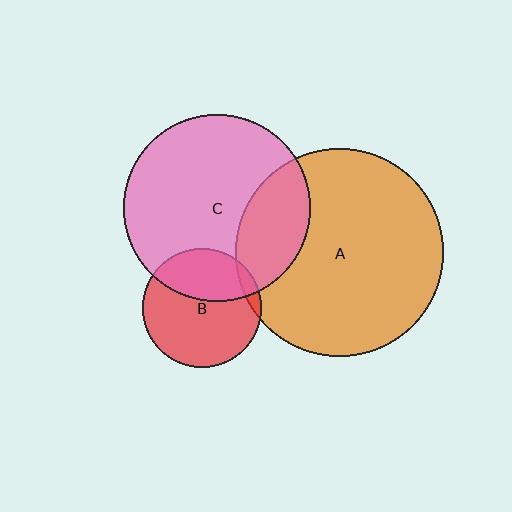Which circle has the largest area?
Circle A (orange).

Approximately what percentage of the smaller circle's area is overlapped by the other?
Approximately 25%.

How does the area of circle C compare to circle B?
Approximately 2.5 times.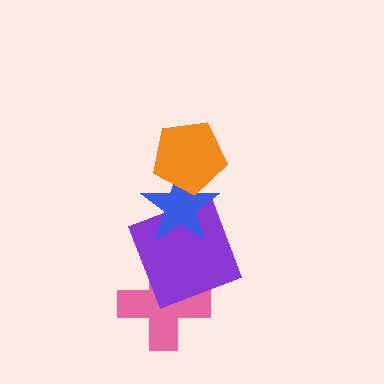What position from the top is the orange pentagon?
The orange pentagon is 1st from the top.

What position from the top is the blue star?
The blue star is 2nd from the top.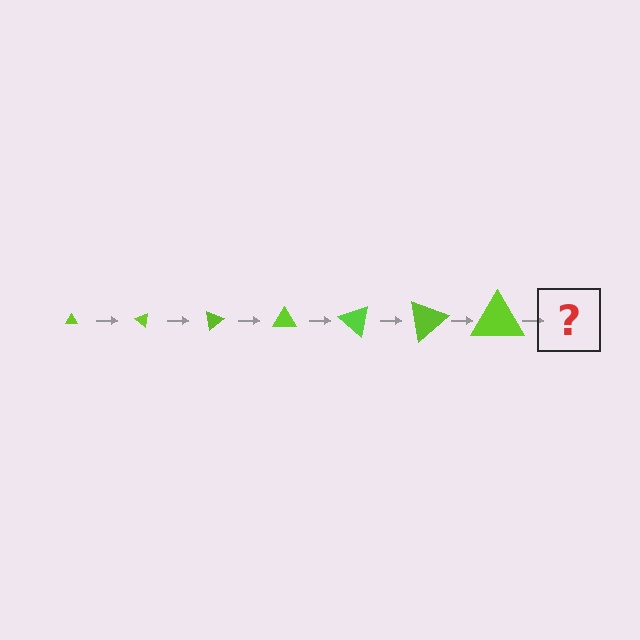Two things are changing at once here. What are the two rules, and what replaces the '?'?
The two rules are that the triangle grows larger each step and it rotates 40 degrees each step. The '?' should be a triangle, larger than the previous one and rotated 280 degrees from the start.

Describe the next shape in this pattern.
It should be a triangle, larger than the previous one and rotated 280 degrees from the start.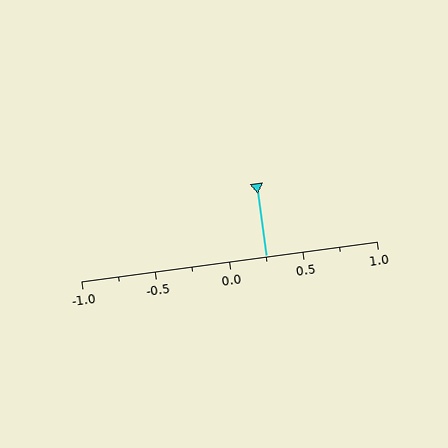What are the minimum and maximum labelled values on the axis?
The axis runs from -1.0 to 1.0.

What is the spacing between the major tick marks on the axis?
The major ticks are spaced 0.5 apart.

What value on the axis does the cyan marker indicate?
The marker indicates approximately 0.25.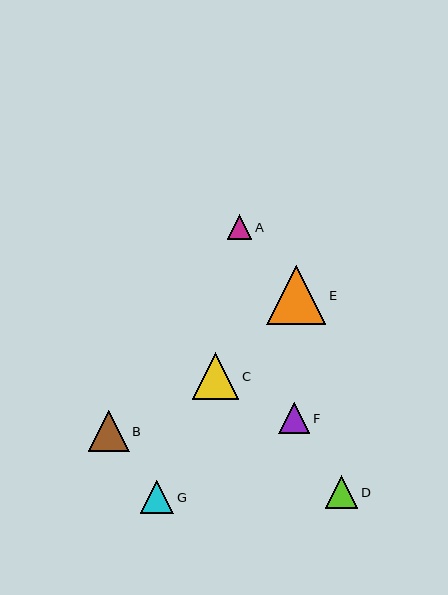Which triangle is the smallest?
Triangle A is the smallest with a size of approximately 25 pixels.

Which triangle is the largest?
Triangle E is the largest with a size of approximately 59 pixels.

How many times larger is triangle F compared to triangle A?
Triangle F is approximately 1.3 times the size of triangle A.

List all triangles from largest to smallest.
From largest to smallest: E, C, B, G, D, F, A.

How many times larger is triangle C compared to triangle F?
Triangle C is approximately 1.5 times the size of triangle F.